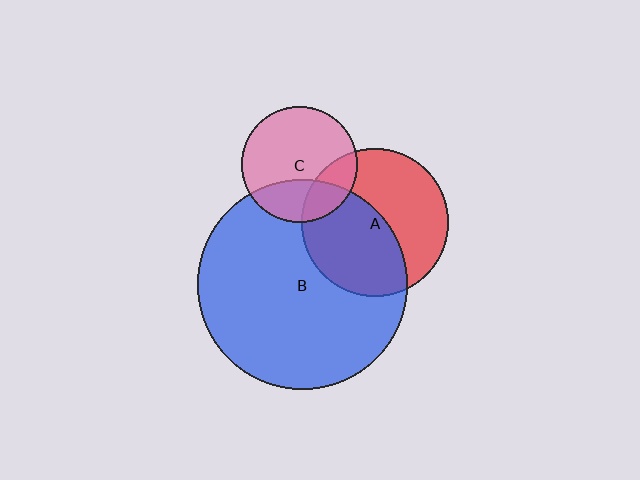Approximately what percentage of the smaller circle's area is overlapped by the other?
Approximately 50%.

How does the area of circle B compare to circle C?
Approximately 3.3 times.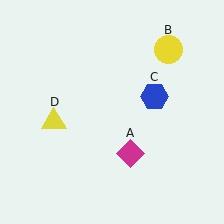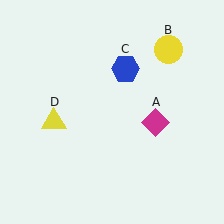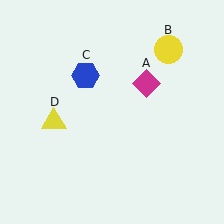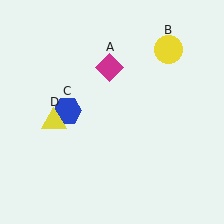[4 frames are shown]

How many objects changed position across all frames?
2 objects changed position: magenta diamond (object A), blue hexagon (object C).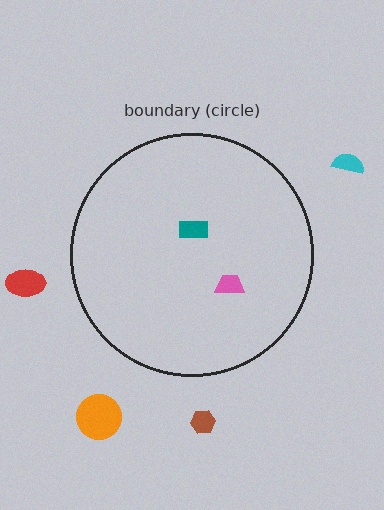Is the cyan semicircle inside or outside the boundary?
Outside.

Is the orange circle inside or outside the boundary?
Outside.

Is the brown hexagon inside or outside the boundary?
Outside.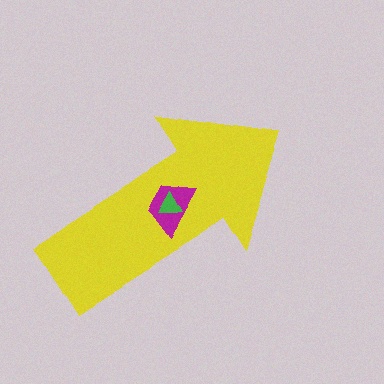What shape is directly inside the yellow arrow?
The magenta trapezoid.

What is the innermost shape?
The green triangle.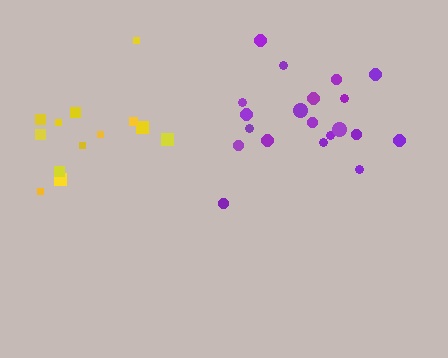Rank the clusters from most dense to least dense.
purple, yellow.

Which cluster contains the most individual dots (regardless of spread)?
Purple (20).